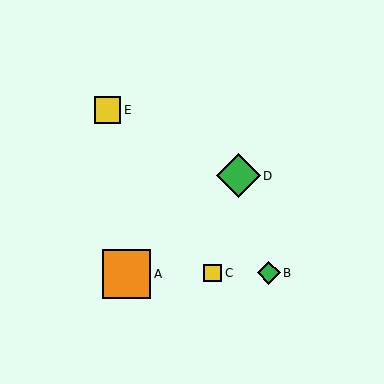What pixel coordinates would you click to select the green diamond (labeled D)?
Click at (238, 176) to select the green diamond D.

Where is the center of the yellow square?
The center of the yellow square is at (107, 110).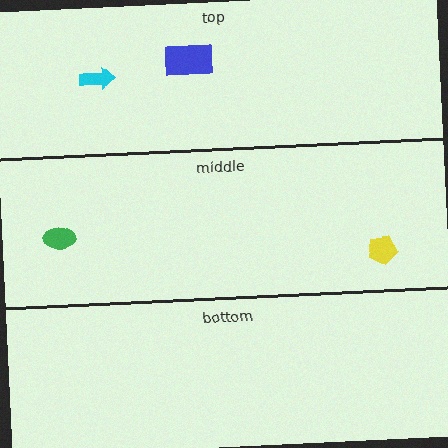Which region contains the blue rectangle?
The top region.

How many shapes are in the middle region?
2.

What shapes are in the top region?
The cyan arrow, the blue rectangle.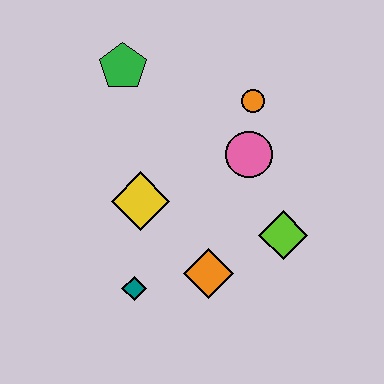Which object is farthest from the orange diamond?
The green pentagon is farthest from the orange diamond.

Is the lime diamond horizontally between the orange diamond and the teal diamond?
No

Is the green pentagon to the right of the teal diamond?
No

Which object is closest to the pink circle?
The orange circle is closest to the pink circle.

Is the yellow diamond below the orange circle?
Yes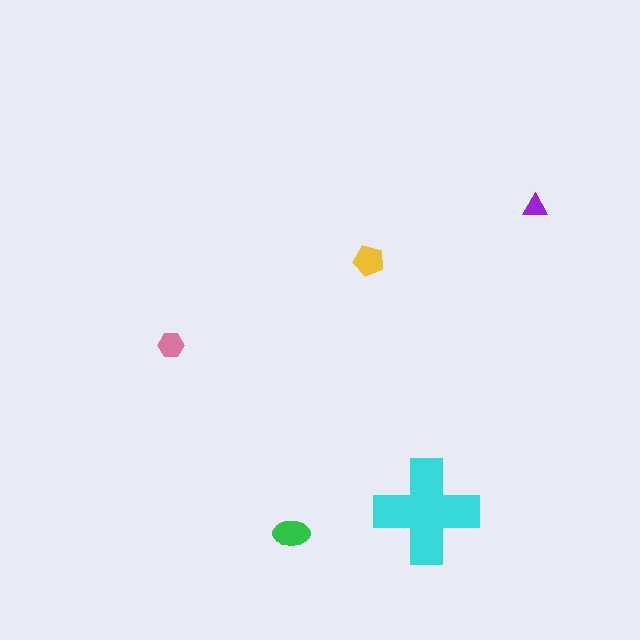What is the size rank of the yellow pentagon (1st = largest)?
3rd.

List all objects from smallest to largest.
The purple triangle, the pink hexagon, the yellow pentagon, the green ellipse, the cyan cross.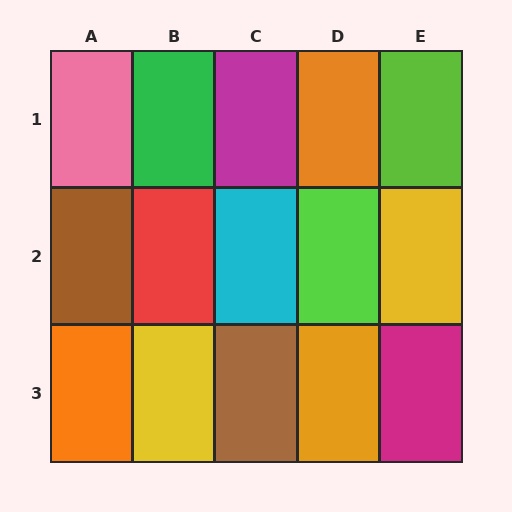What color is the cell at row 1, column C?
Magenta.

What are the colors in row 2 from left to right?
Brown, red, cyan, lime, yellow.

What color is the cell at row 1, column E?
Lime.